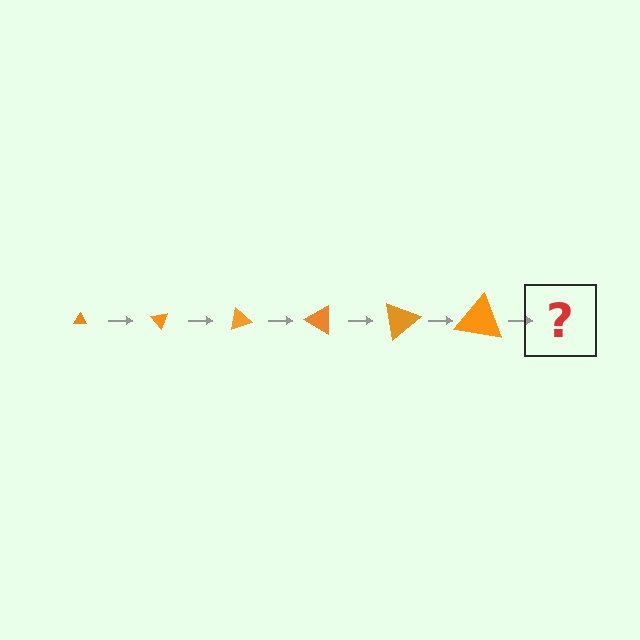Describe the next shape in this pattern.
It should be a triangle, larger than the previous one and rotated 300 degrees from the start.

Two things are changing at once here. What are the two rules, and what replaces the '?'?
The two rules are that the triangle grows larger each step and it rotates 50 degrees each step. The '?' should be a triangle, larger than the previous one and rotated 300 degrees from the start.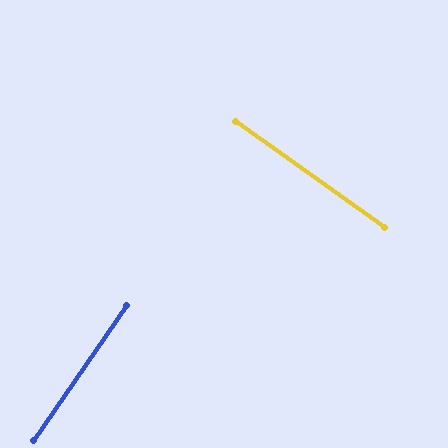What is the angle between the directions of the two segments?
Approximately 89 degrees.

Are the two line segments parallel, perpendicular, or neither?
Perpendicular — they meet at approximately 89°.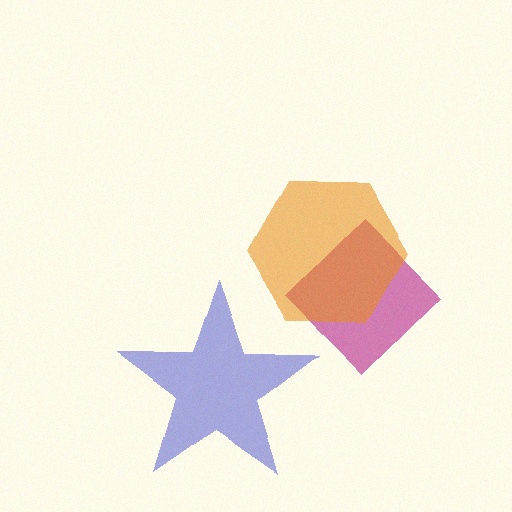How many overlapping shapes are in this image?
There are 3 overlapping shapes in the image.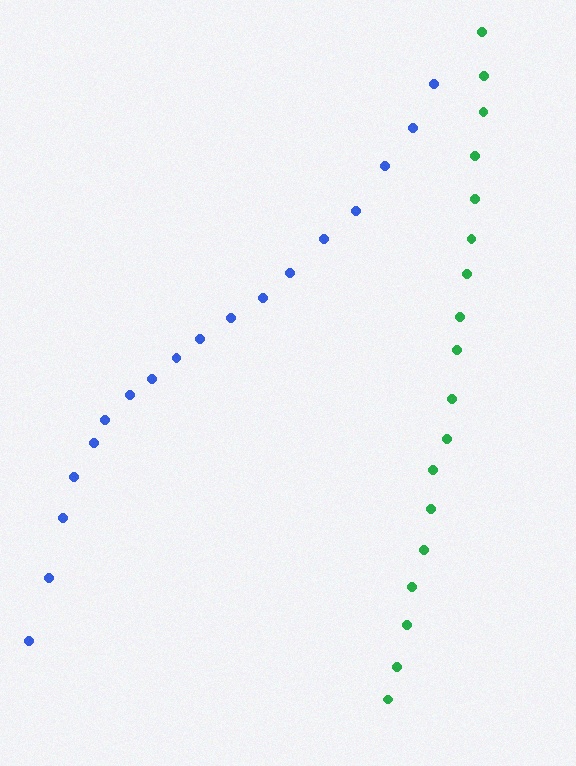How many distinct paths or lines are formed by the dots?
There are 2 distinct paths.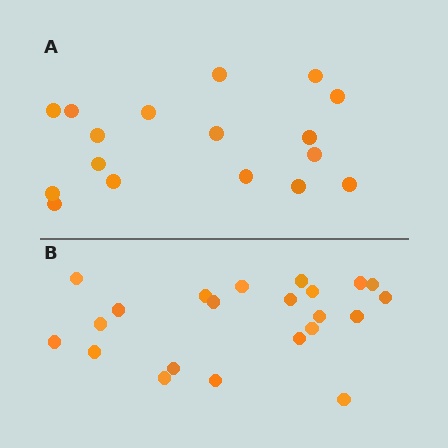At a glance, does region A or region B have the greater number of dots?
Region B (the bottom region) has more dots.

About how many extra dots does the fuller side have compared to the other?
Region B has about 5 more dots than region A.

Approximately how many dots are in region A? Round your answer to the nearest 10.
About 20 dots. (The exact count is 17, which rounds to 20.)